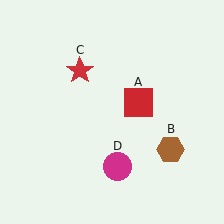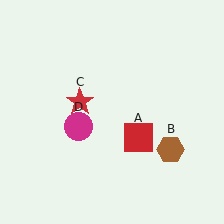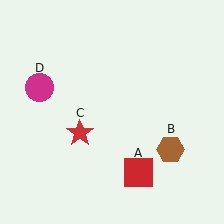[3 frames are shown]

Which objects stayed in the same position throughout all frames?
Brown hexagon (object B) remained stationary.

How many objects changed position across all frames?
3 objects changed position: red square (object A), red star (object C), magenta circle (object D).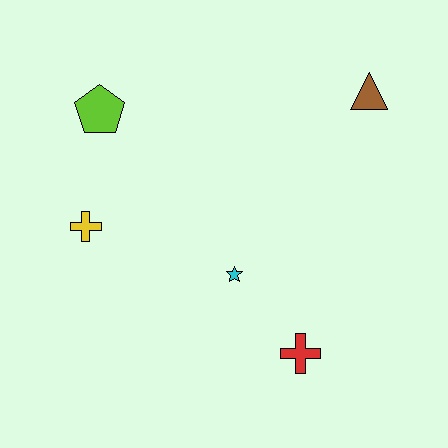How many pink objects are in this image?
There are no pink objects.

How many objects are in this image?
There are 5 objects.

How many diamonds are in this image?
There are no diamonds.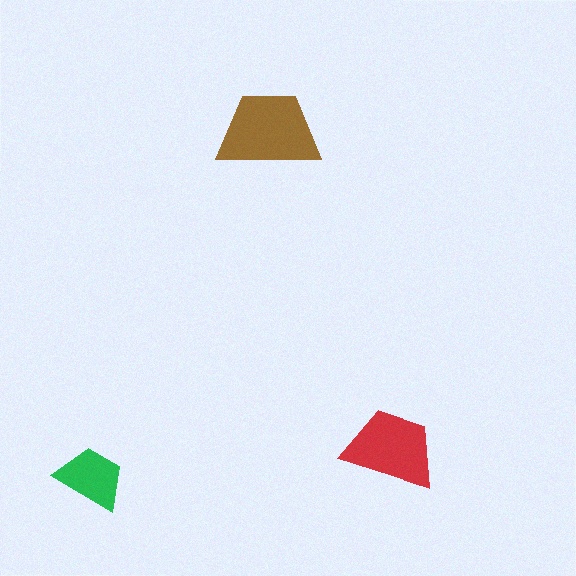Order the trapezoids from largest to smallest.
the brown one, the red one, the green one.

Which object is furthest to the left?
The green trapezoid is leftmost.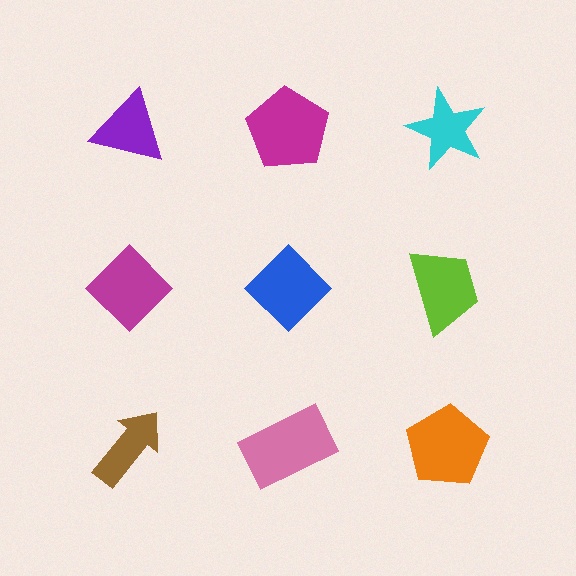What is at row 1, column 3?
A cyan star.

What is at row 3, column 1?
A brown arrow.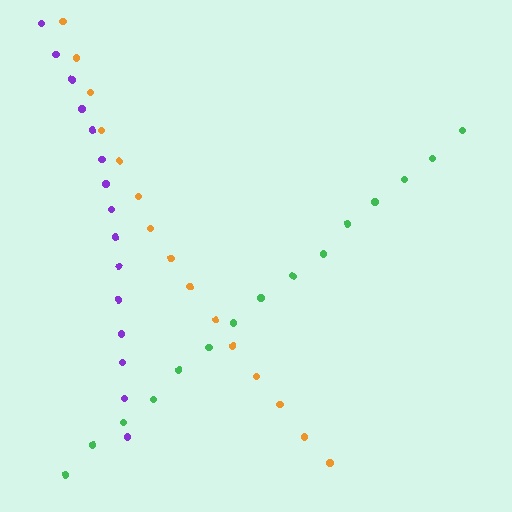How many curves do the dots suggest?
There are 3 distinct paths.